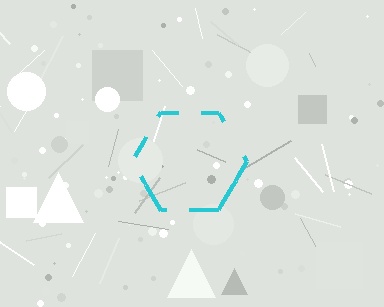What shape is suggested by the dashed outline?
The dashed outline suggests a hexagon.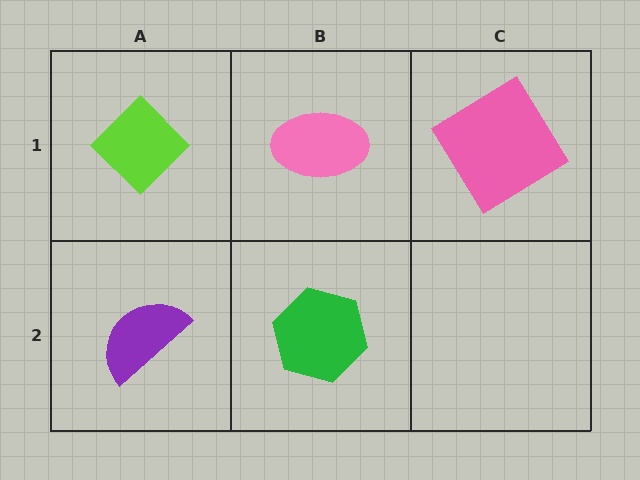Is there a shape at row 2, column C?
No, that cell is empty.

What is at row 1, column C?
A pink diamond.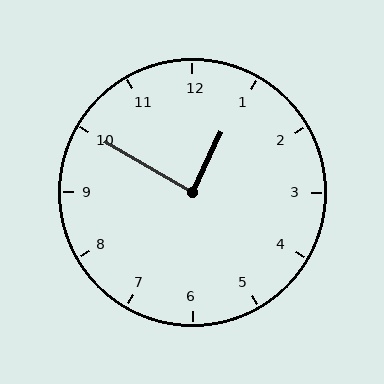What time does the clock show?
12:50.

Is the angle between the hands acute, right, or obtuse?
It is right.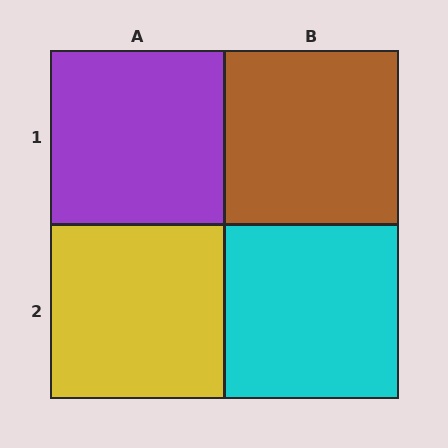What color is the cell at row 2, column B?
Cyan.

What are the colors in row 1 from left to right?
Purple, brown.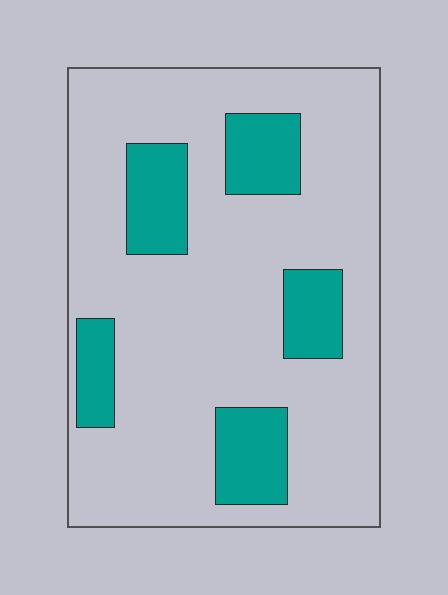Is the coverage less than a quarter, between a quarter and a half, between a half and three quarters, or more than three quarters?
Less than a quarter.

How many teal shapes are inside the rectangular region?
5.